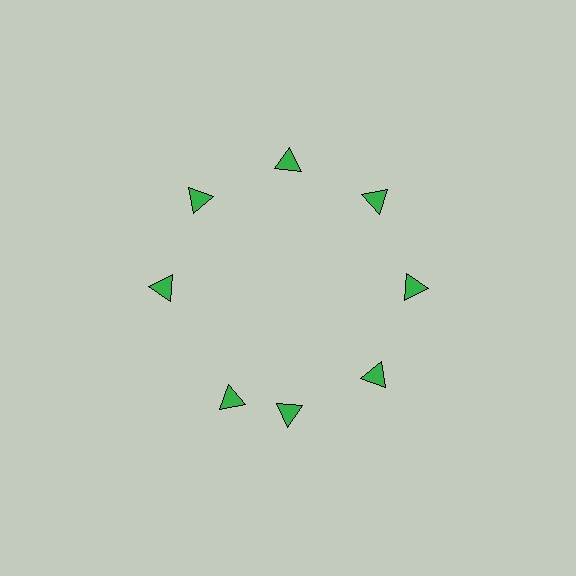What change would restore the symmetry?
The symmetry would be restored by rotating it back into even spacing with its neighbors so that all 8 triangles sit at equal angles and equal distance from the center.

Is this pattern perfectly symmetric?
No. The 8 green triangles are arranged in a ring, but one element near the 8 o'clock position is rotated out of alignment along the ring, breaking the 8-fold rotational symmetry.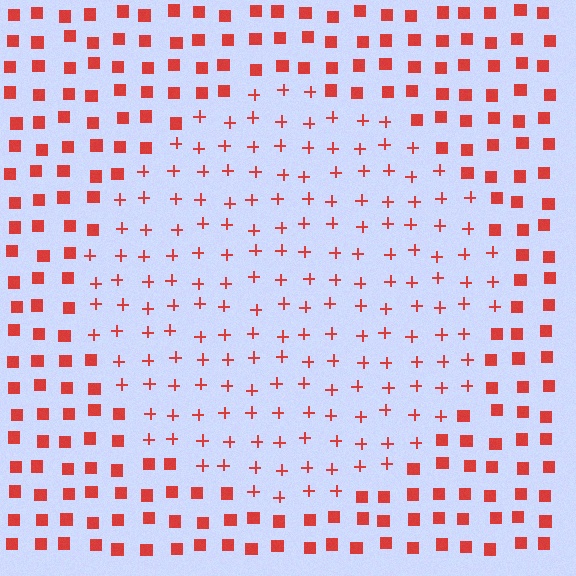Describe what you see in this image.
The image is filled with small red elements arranged in a uniform grid. A circle-shaped region contains plus signs, while the surrounding area contains squares. The boundary is defined purely by the change in element shape.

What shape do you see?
I see a circle.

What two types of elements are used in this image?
The image uses plus signs inside the circle region and squares outside it.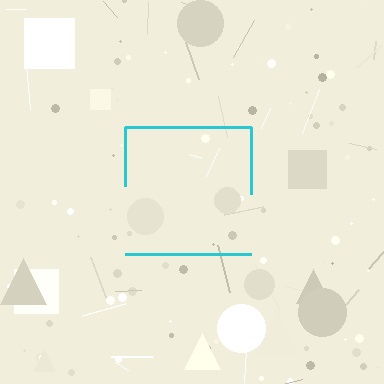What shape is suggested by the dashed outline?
The dashed outline suggests a square.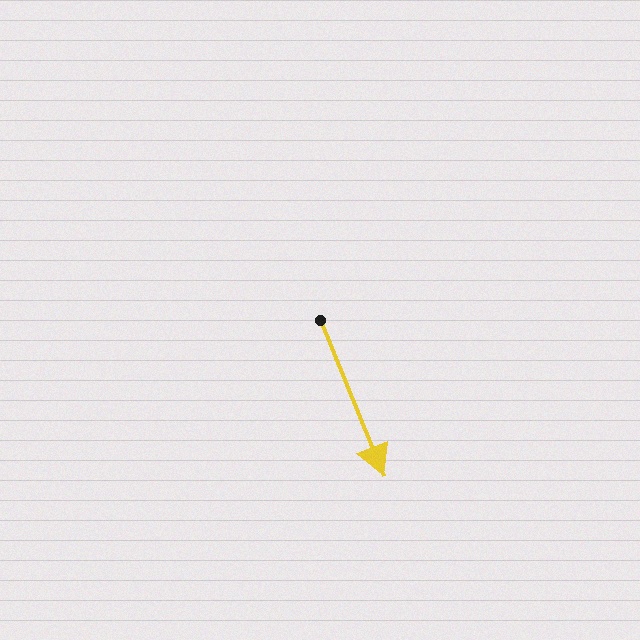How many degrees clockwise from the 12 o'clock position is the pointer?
Approximately 158 degrees.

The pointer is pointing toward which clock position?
Roughly 5 o'clock.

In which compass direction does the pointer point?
South.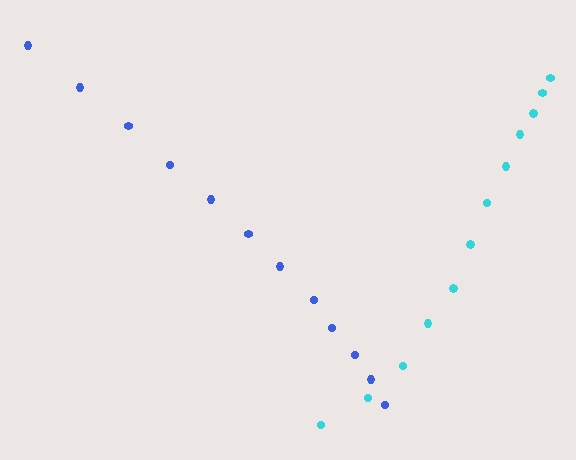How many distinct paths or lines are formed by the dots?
There are 2 distinct paths.